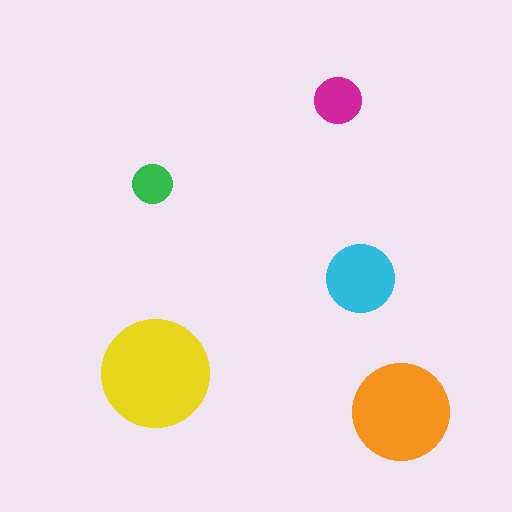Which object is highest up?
The magenta circle is topmost.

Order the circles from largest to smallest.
the yellow one, the orange one, the cyan one, the magenta one, the green one.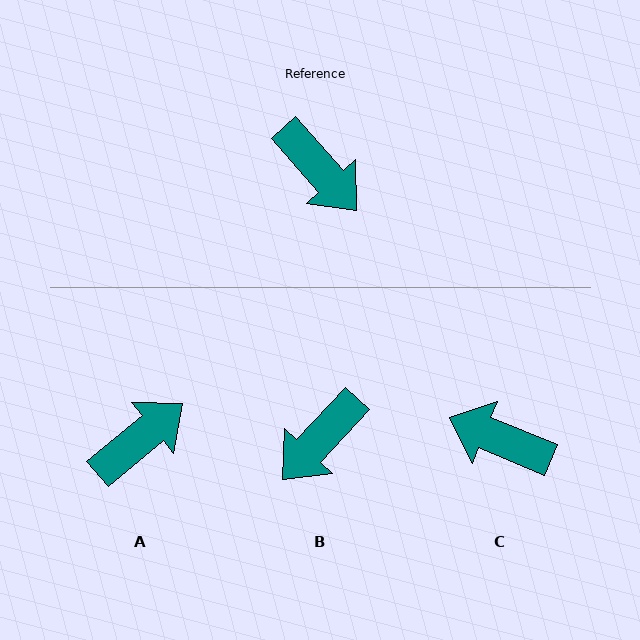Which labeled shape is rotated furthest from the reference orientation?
C, about 154 degrees away.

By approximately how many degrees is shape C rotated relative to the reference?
Approximately 154 degrees clockwise.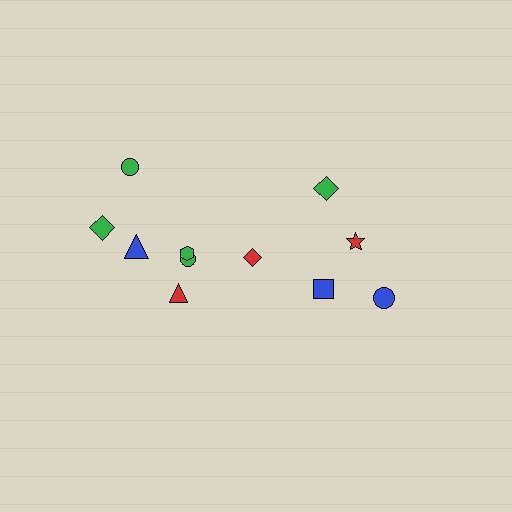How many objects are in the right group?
There are 4 objects.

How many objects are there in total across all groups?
There are 11 objects.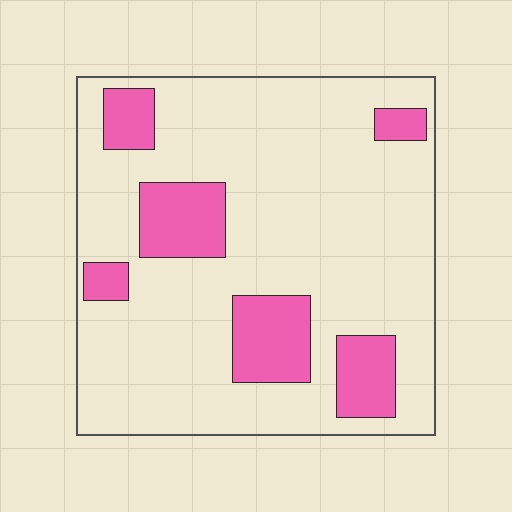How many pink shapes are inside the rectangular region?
6.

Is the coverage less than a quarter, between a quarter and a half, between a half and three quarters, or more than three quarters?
Less than a quarter.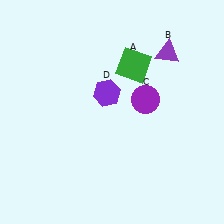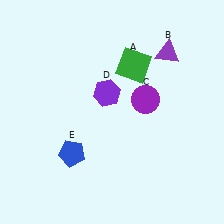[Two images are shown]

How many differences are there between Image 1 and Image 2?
There is 1 difference between the two images.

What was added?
A blue pentagon (E) was added in Image 2.